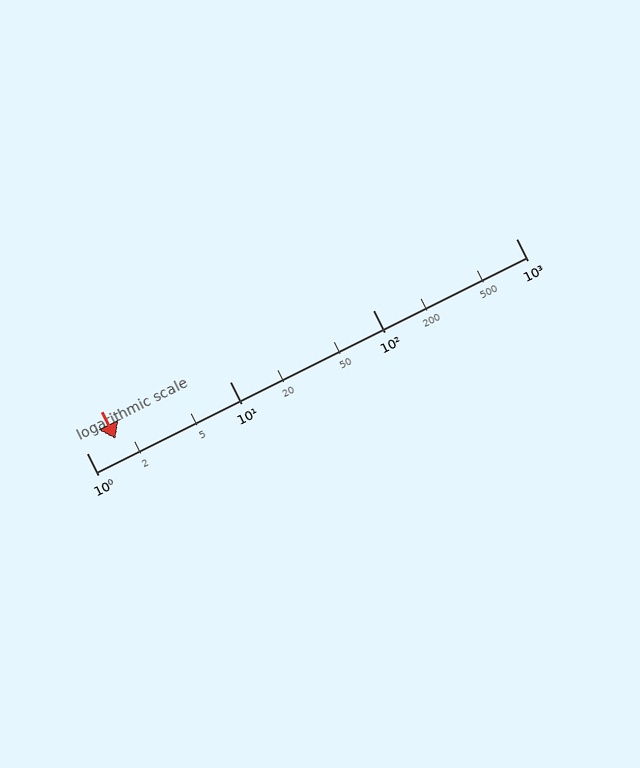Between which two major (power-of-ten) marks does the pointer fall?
The pointer is between 1 and 10.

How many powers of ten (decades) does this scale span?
The scale spans 3 decades, from 1 to 1000.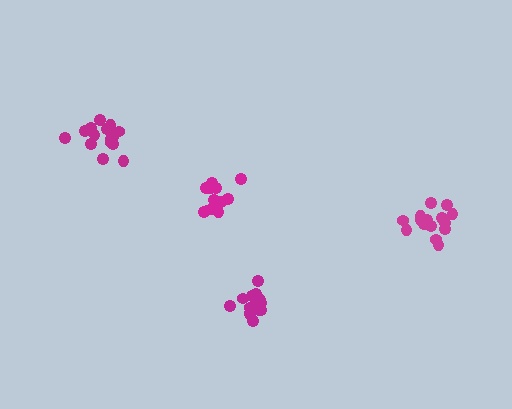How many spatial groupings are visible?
There are 4 spatial groupings.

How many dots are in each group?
Group 1: 15 dots, Group 2: 17 dots, Group 3: 12 dots, Group 4: 15 dots (59 total).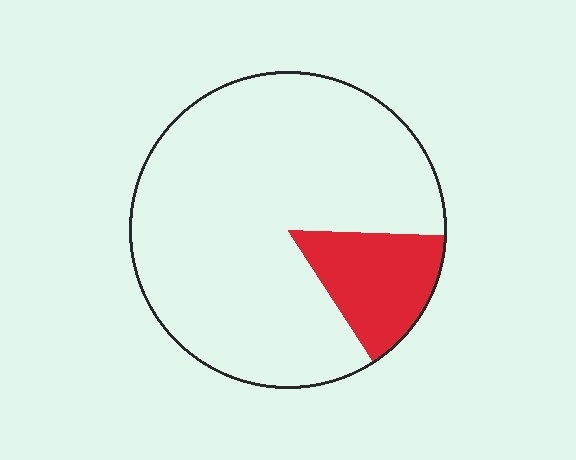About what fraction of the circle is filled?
About one sixth (1/6).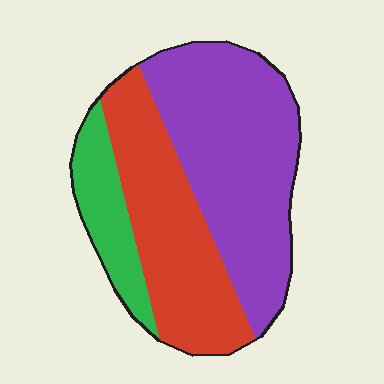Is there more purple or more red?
Purple.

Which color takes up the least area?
Green, at roughly 15%.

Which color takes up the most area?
Purple, at roughly 50%.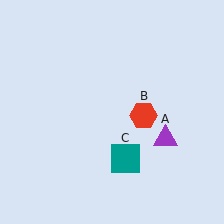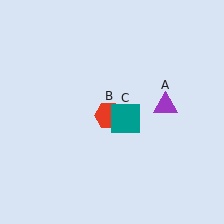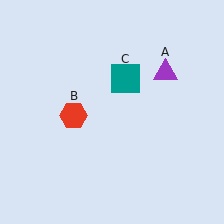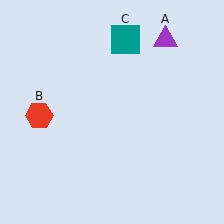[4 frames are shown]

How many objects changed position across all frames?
3 objects changed position: purple triangle (object A), red hexagon (object B), teal square (object C).